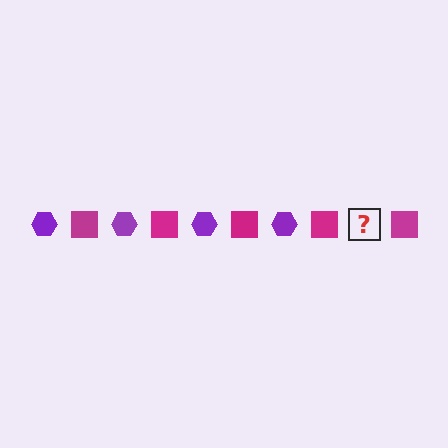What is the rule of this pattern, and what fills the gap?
The rule is that the pattern alternates between purple hexagon and magenta square. The gap should be filled with a purple hexagon.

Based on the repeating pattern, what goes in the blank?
The blank should be a purple hexagon.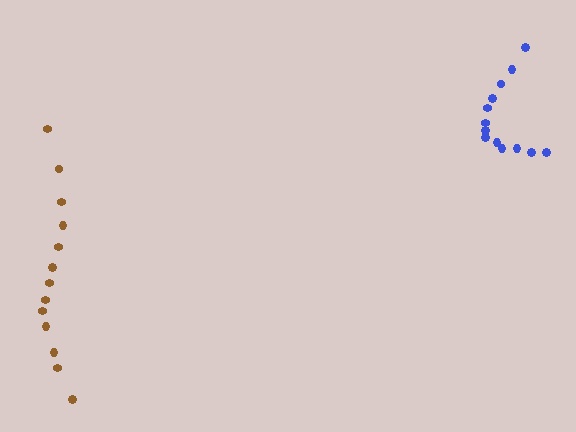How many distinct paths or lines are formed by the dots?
There are 2 distinct paths.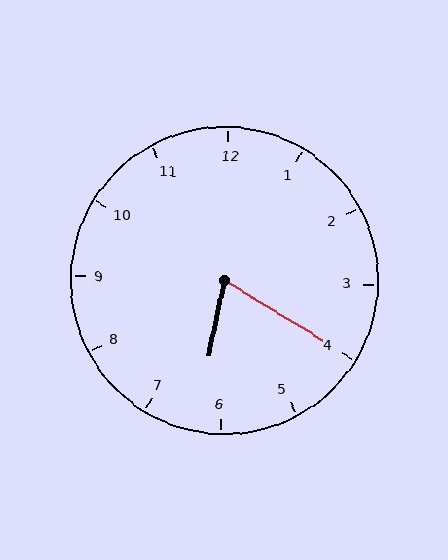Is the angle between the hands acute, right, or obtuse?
It is acute.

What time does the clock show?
6:20.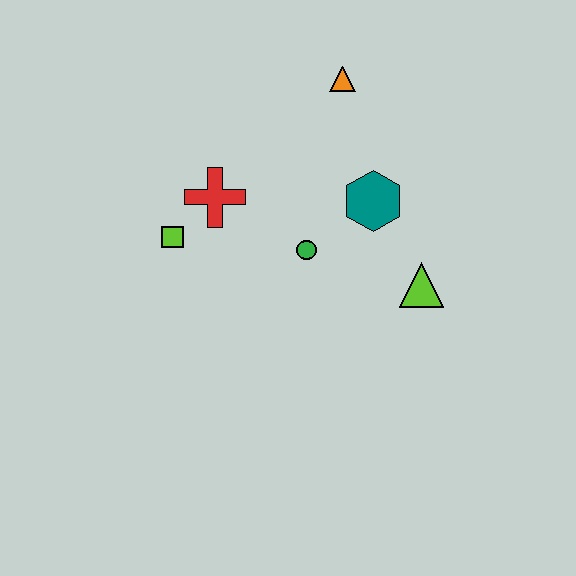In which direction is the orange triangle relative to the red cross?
The orange triangle is to the right of the red cross.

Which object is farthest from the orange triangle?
The lime square is farthest from the orange triangle.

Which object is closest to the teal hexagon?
The green circle is closest to the teal hexagon.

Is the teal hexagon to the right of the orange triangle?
Yes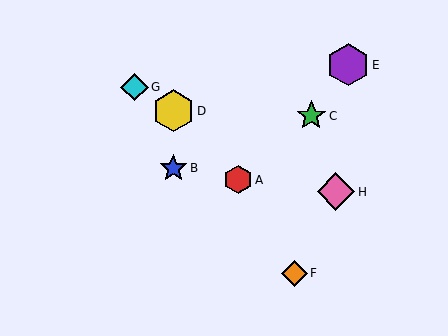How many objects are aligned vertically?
2 objects (B, D) are aligned vertically.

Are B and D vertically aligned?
Yes, both are at x≈173.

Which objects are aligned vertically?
Objects B, D are aligned vertically.